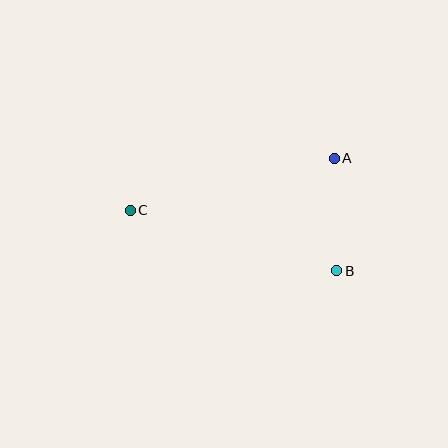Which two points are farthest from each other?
Points B and C are farthest from each other.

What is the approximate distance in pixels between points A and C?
The distance between A and C is approximately 210 pixels.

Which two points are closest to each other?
Points A and B are closest to each other.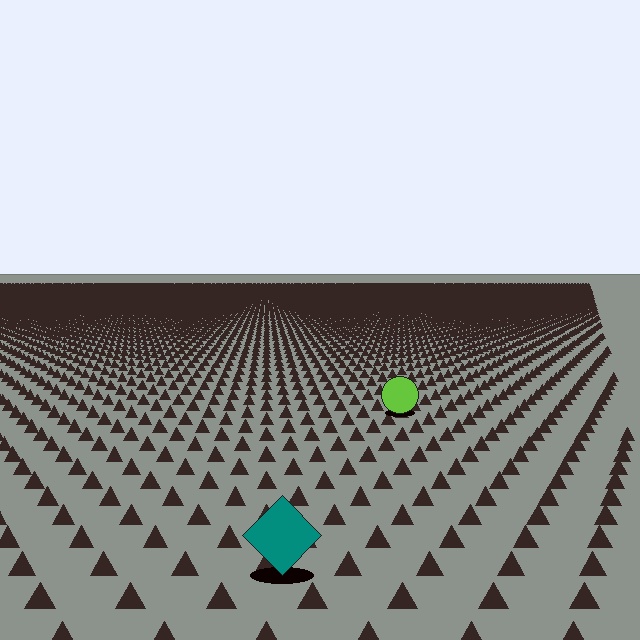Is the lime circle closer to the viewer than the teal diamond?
No. The teal diamond is closer — you can tell from the texture gradient: the ground texture is coarser near it.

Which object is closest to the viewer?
The teal diamond is closest. The texture marks near it are larger and more spread out.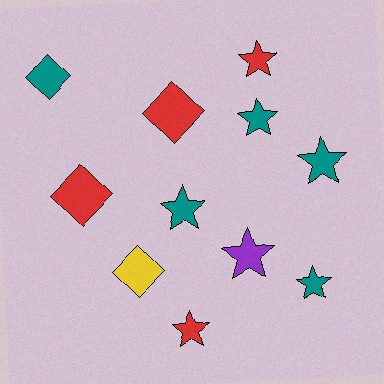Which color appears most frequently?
Teal, with 5 objects.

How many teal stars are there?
There are 4 teal stars.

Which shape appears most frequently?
Star, with 7 objects.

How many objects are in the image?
There are 11 objects.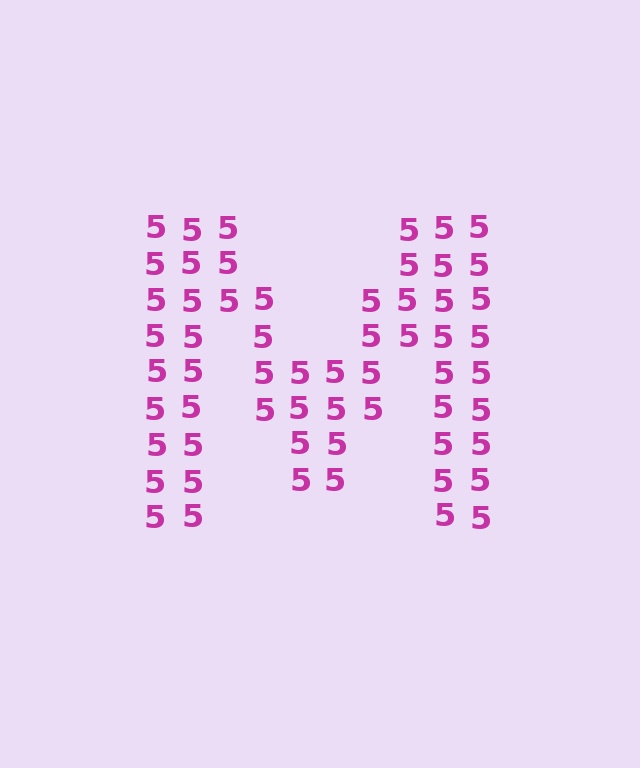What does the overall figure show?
The overall figure shows the letter M.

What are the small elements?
The small elements are digit 5's.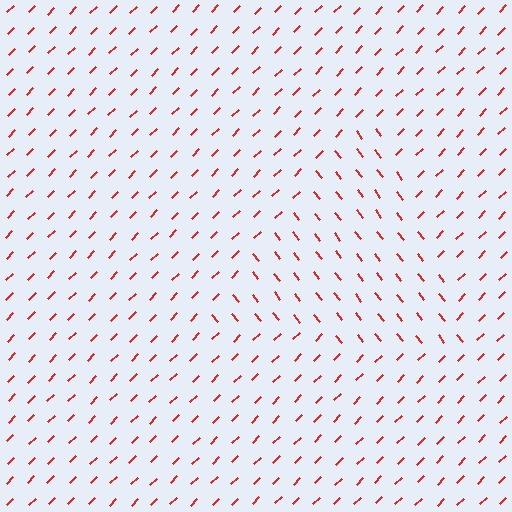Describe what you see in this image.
The image is filled with small red line segments. A triangle region in the image has lines oriented differently from the surrounding lines, creating a visible texture boundary.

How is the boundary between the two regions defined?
The boundary is defined purely by a change in line orientation (approximately 82 degrees difference). All lines are the same color and thickness.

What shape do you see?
I see a triangle.